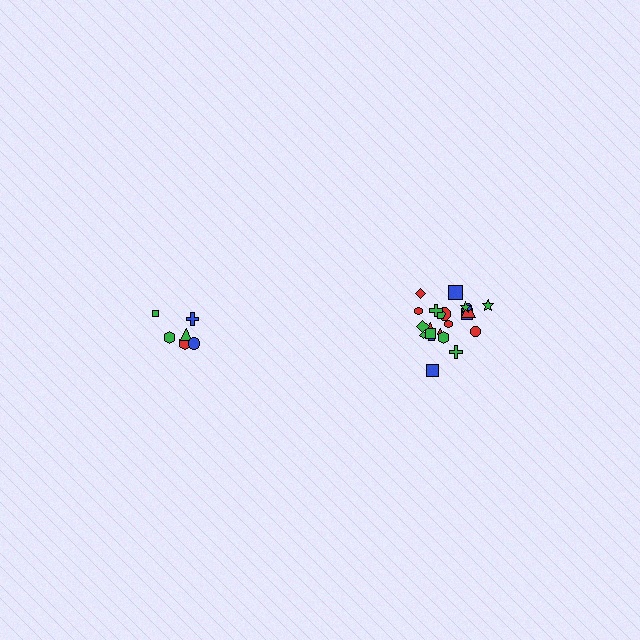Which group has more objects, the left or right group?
The right group.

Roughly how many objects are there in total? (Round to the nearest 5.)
Roughly 30 objects in total.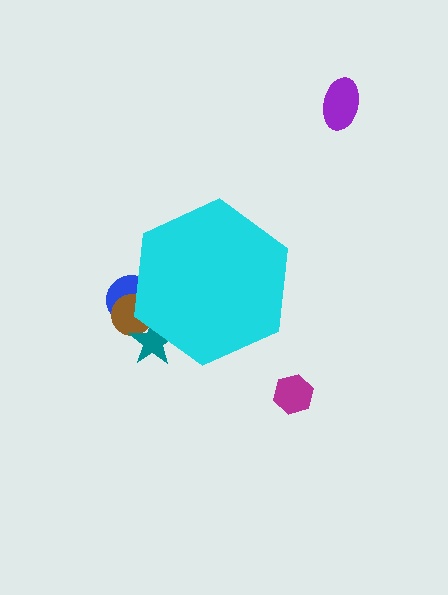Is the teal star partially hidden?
Yes, the teal star is partially hidden behind the cyan hexagon.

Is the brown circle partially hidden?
Yes, the brown circle is partially hidden behind the cyan hexagon.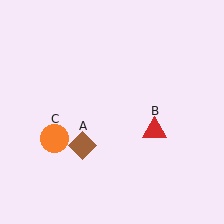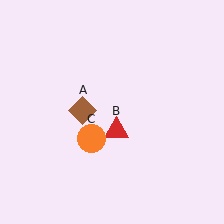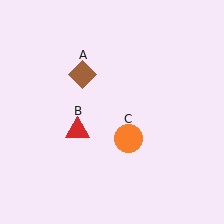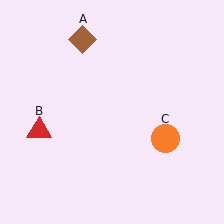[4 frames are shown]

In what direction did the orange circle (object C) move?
The orange circle (object C) moved right.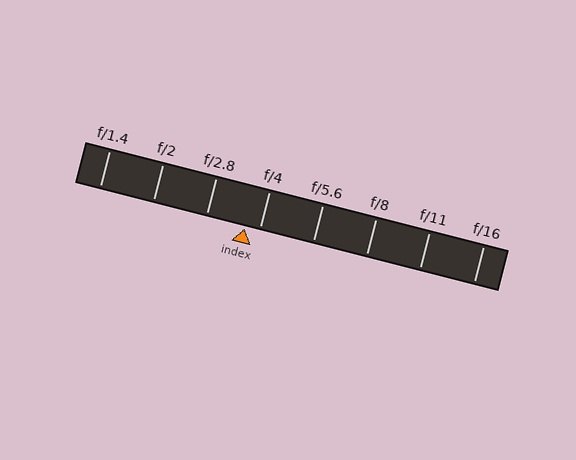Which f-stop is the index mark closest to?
The index mark is closest to f/4.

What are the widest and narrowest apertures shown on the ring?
The widest aperture shown is f/1.4 and the narrowest is f/16.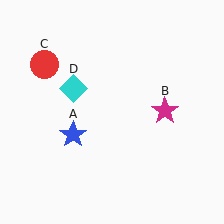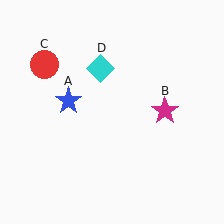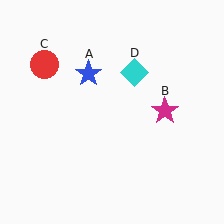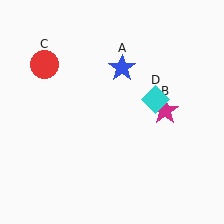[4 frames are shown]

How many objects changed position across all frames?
2 objects changed position: blue star (object A), cyan diamond (object D).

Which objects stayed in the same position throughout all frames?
Magenta star (object B) and red circle (object C) remained stationary.